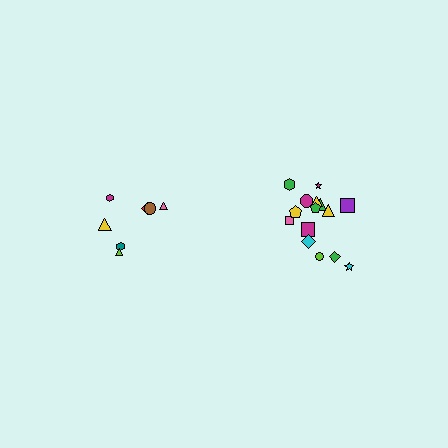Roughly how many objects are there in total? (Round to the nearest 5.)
Roughly 20 objects in total.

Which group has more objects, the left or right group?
The right group.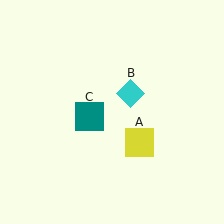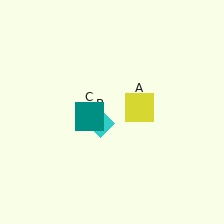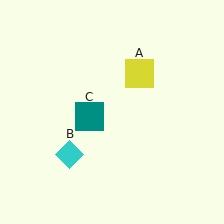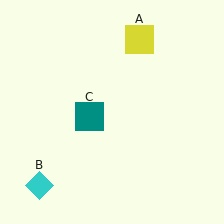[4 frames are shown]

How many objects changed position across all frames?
2 objects changed position: yellow square (object A), cyan diamond (object B).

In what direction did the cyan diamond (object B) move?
The cyan diamond (object B) moved down and to the left.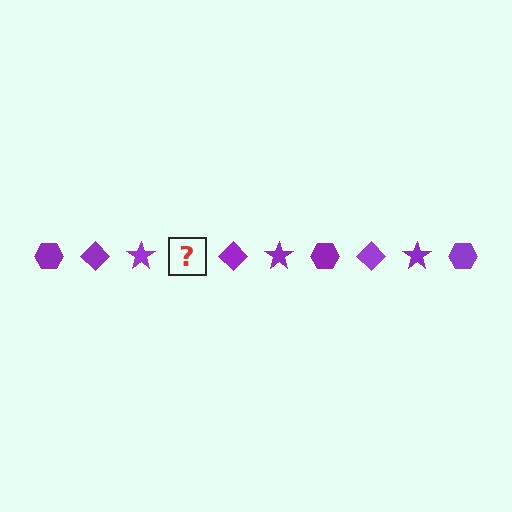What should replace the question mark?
The question mark should be replaced with a purple hexagon.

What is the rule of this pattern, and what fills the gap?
The rule is that the pattern cycles through hexagon, diamond, star shapes in purple. The gap should be filled with a purple hexagon.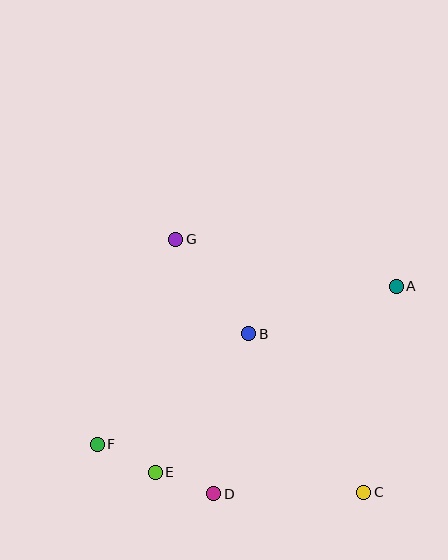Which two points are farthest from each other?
Points A and F are farthest from each other.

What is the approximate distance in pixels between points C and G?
The distance between C and G is approximately 315 pixels.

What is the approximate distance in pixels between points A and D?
The distance between A and D is approximately 277 pixels.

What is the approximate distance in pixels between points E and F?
The distance between E and F is approximately 65 pixels.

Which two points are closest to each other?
Points D and E are closest to each other.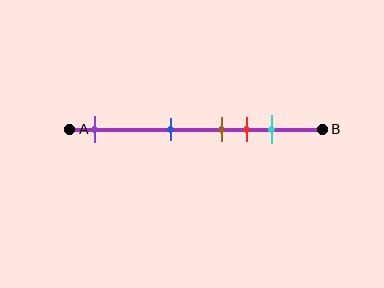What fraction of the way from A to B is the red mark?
The red mark is approximately 70% (0.7) of the way from A to B.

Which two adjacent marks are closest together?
The brown and red marks are the closest adjacent pair.